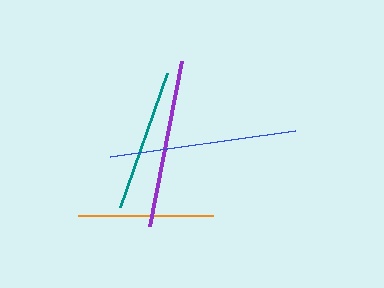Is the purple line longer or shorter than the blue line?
The blue line is longer than the purple line.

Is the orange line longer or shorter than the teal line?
The teal line is longer than the orange line.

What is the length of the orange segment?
The orange segment is approximately 135 pixels long.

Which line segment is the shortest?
The orange line is the shortest at approximately 135 pixels.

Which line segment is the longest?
The blue line is the longest at approximately 187 pixels.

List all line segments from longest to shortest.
From longest to shortest: blue, purple, teal, orange.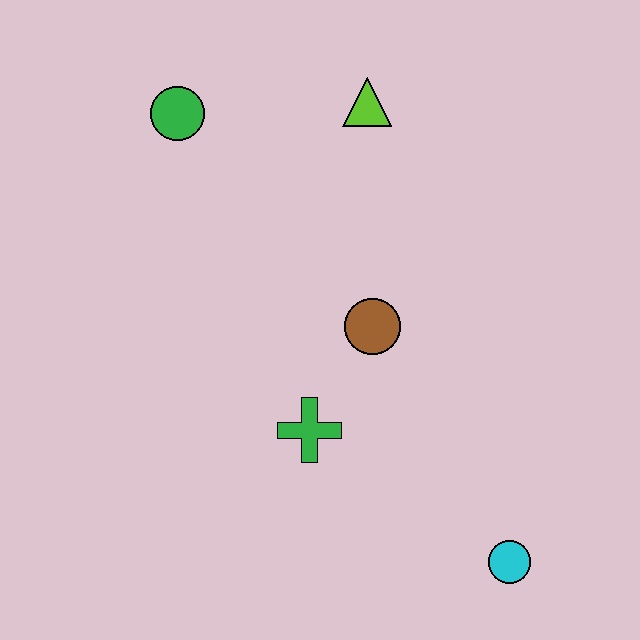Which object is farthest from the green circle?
The cyan circle is farthest from the green circle.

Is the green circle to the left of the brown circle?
Yes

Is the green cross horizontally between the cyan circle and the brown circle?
No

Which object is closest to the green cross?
The brown circle is closest to the green cross.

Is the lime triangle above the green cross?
Yes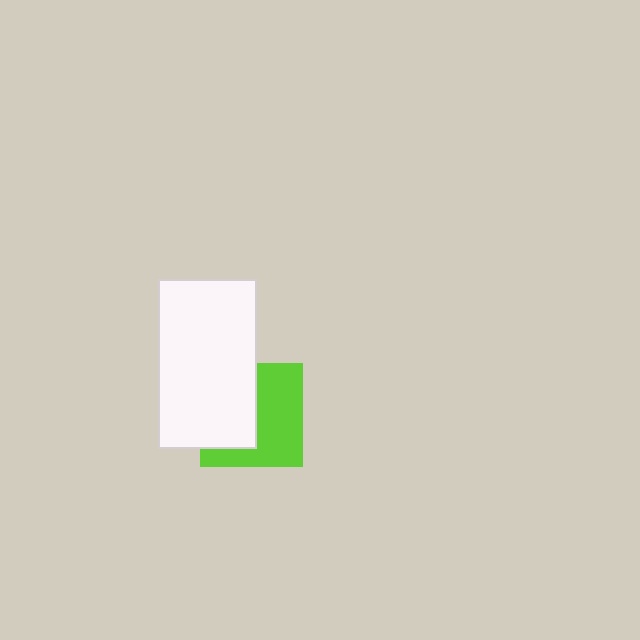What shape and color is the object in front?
The object in front is a white rectangle.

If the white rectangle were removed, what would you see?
You would see the complete lime square.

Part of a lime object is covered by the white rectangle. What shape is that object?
It is a square.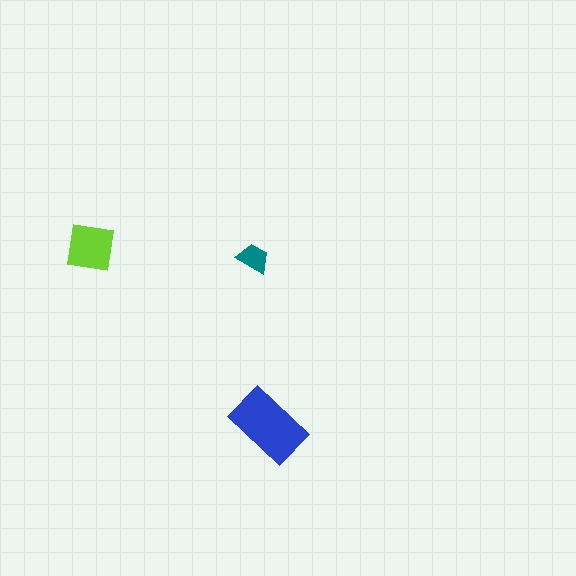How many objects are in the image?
There are 3 objects in the image.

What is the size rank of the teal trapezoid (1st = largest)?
3rd.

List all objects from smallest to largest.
The teal trapezoid, the lime square, the blue rectangle.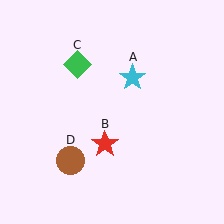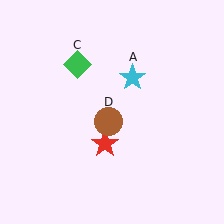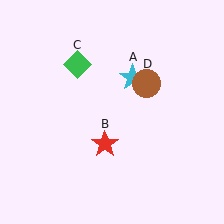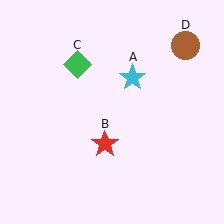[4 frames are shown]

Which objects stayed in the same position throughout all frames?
Cyan star (object A) and red star (object B) and green diamond (object C) remained stationary.